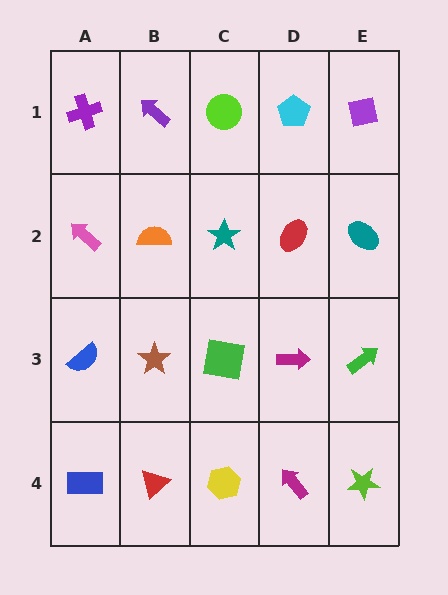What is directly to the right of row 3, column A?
A brown star.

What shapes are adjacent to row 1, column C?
A teal star (row 2, column C), a purple arrow (row 1, column B), a cyan pentagon (row 1, column D).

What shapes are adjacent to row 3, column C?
A teal star (row 2, column C), a yellow hexagon (row 4, column C), a brown star (row 3, column B), a magenta arrow (row 3, column D).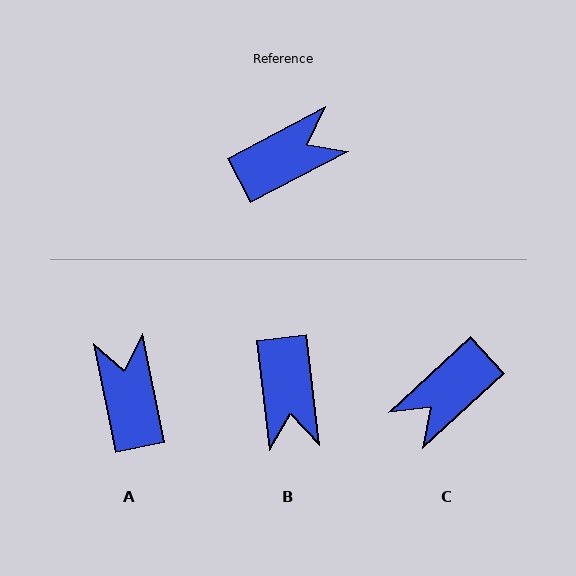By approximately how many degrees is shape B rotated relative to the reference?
Approximately 111 degrees clockwise.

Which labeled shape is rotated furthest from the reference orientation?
C, about 165 degrees away.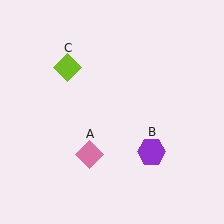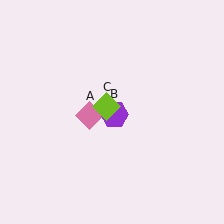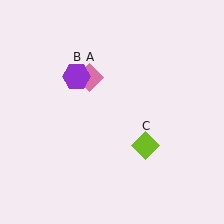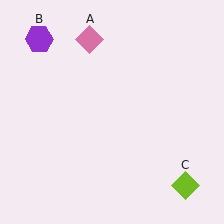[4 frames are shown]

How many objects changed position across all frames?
3 objects changed position: pink diamond (object A), purple hexagon (object B), lime diamond (object C).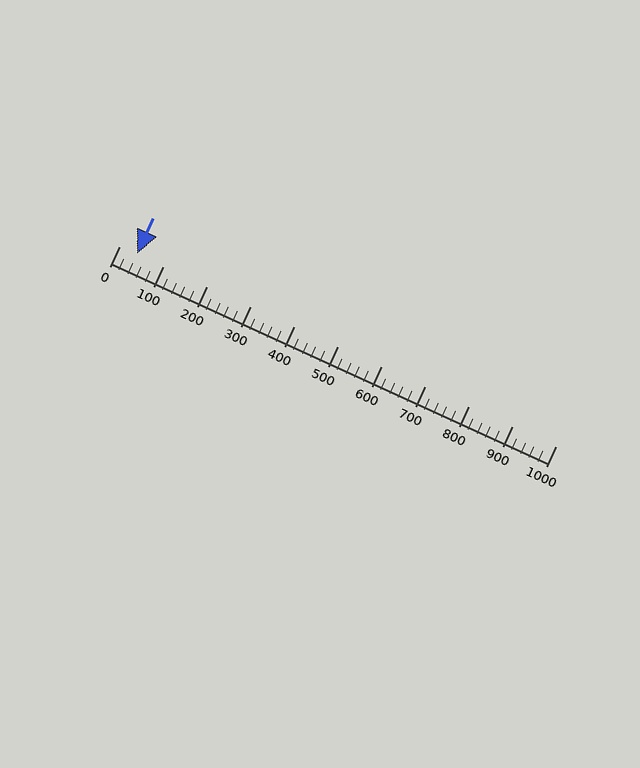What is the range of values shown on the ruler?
The ruler shows values from 0 to 1000.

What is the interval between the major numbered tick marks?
The major tick marks are spaced 100 units apart.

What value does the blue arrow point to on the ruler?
The blue arrow points to approximately 40.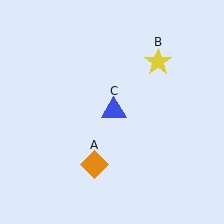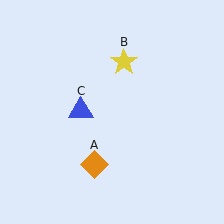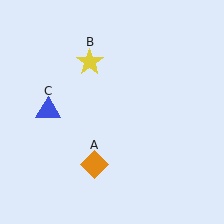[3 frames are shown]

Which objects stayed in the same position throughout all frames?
Orange diamond (object A) remained stationary.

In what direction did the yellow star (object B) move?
The yellow star (object B) moved left.